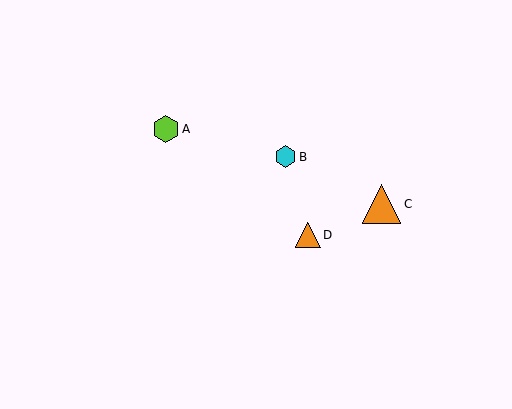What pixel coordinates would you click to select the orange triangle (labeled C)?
Click at (382, 204) to select the orange triangle C.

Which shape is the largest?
The orange triangle (labeled C) is the largest.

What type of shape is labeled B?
Shape B is a cyan hexagon.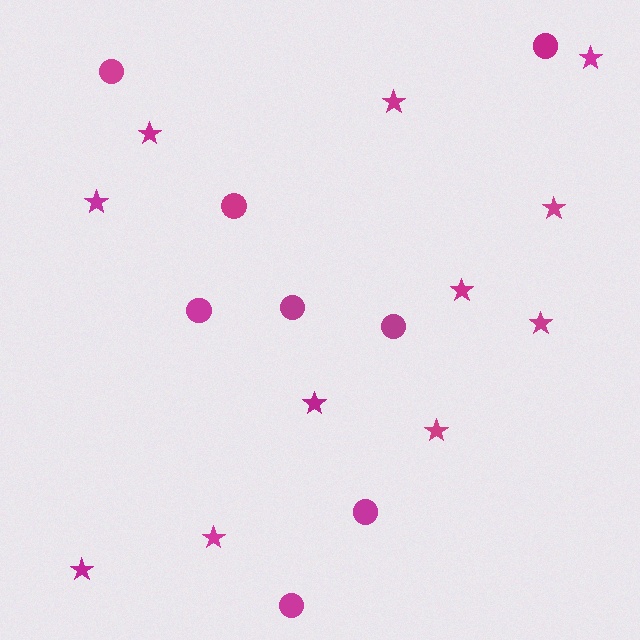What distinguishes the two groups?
There are 2 groups: one group of circles (8) and one group of stars (11).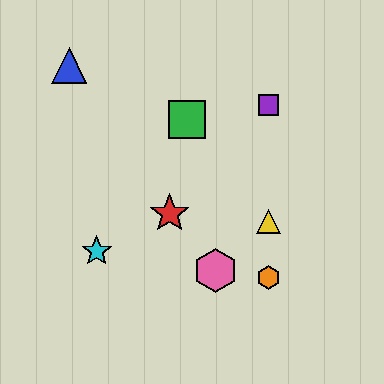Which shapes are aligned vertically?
The yellow triangle, the purple square, the orange hexagon are aligned vertically.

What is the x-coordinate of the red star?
The red star is at x≈170.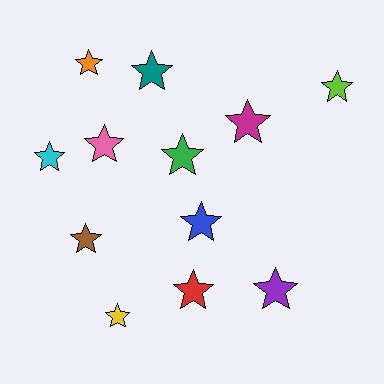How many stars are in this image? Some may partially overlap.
There are 12 stars.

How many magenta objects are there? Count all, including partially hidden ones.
There is 1 magenta object.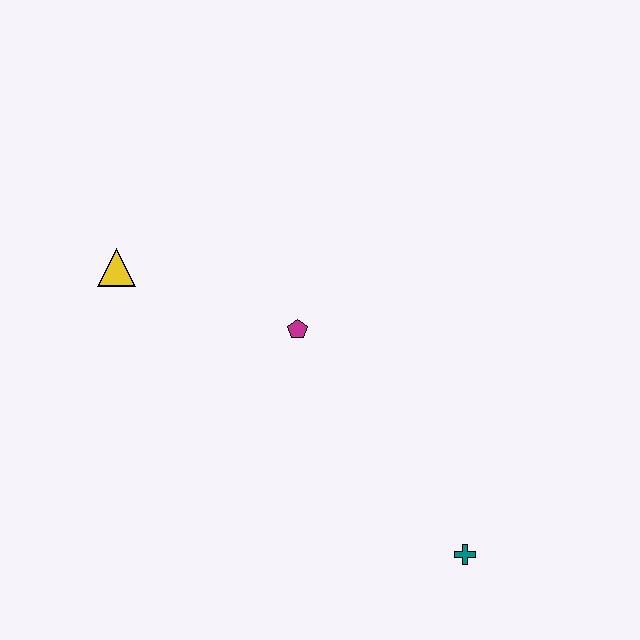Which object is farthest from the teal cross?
The yellow triangle is farthest from the teal cross.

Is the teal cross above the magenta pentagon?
No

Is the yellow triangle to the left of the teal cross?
Yes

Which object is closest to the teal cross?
The magenta pentagon is closest to the teal cross.